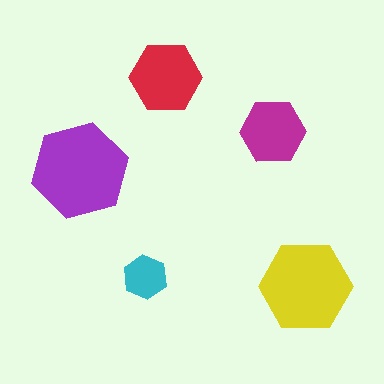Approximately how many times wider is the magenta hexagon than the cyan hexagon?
About 1.5 times wider.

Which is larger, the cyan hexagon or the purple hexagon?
The purple one.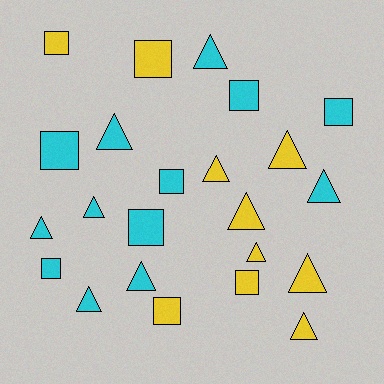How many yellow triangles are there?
There are 6 yellow triangles.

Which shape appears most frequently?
Triangle, with 13 objects.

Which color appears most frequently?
Cyan, with 13 objects.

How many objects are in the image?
There are 23 objects.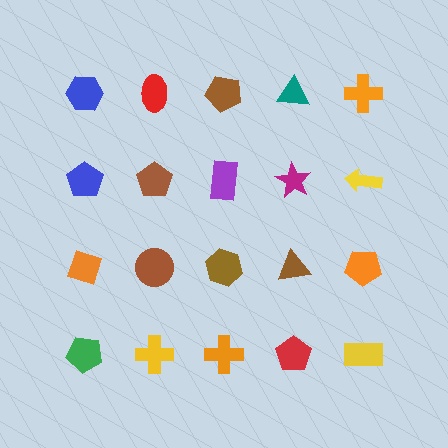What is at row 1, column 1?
A blue hexagon.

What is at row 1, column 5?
An orange cross.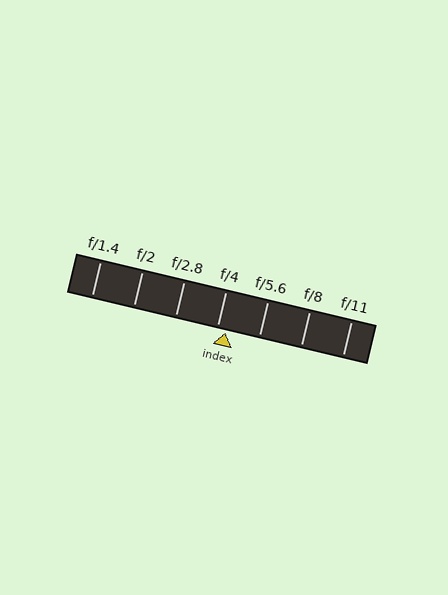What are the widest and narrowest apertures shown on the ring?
The widest aperture shown is f/1.4 and the narrowest is f/11.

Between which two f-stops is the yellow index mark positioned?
The index mark is between f/4 and f/5.6.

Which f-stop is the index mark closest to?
The index mark is closest to f/4.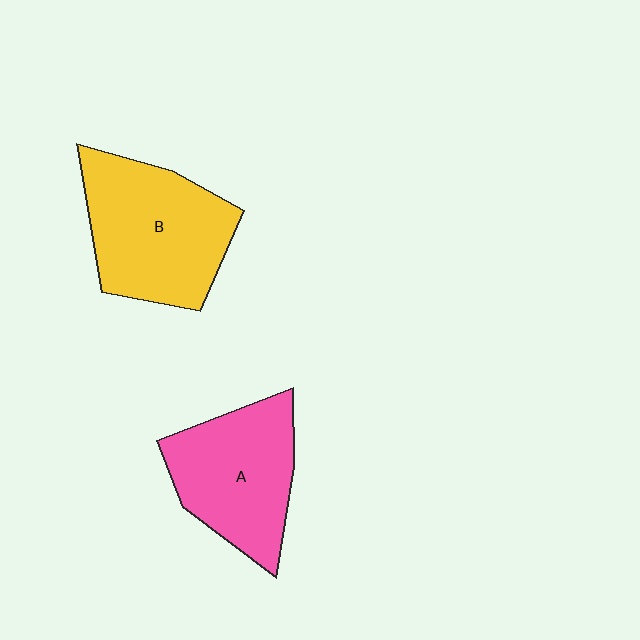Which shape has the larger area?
Shape B (yellow).